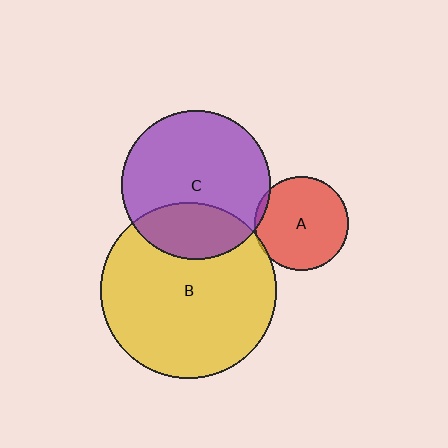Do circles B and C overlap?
Yes.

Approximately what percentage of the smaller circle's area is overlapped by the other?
Approximately 30%.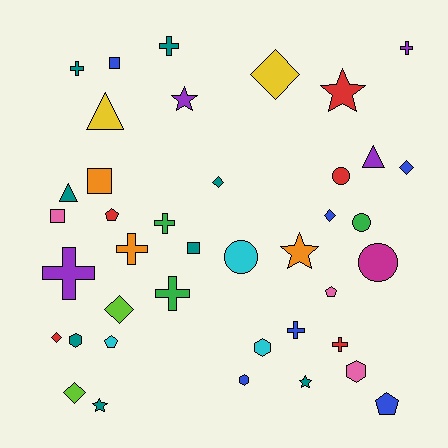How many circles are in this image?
There are 4 circles.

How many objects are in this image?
There are 40 objects.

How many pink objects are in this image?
There are 3 pink objects.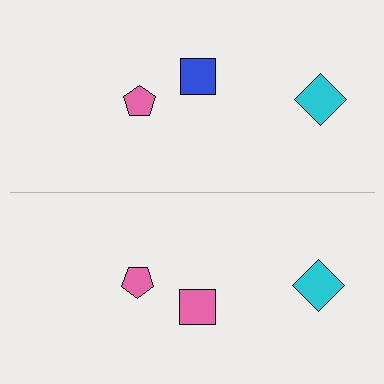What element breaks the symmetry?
The pink square on the bottom side breaks the symmetry — its mirror counterpart is blue.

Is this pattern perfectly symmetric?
No, the pattern is not perfectly symmetric. The pink square on the bottom side breaks the symmetry — its mirror counterpart is blue.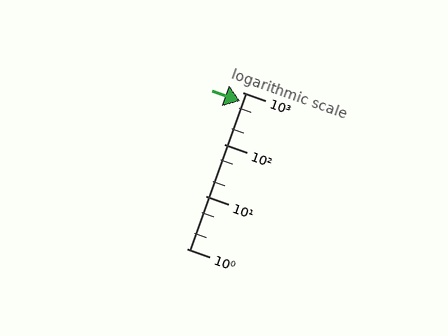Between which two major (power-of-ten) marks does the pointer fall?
The pointer is between 100 and 1000.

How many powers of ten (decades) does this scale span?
The scale spans 3 decades, from 1 to 1000.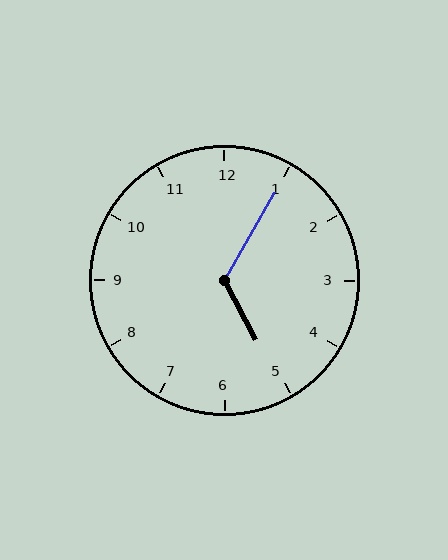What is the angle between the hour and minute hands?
Approximately 122 degrees.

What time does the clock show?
5:05.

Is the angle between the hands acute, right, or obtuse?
It is obtuse.